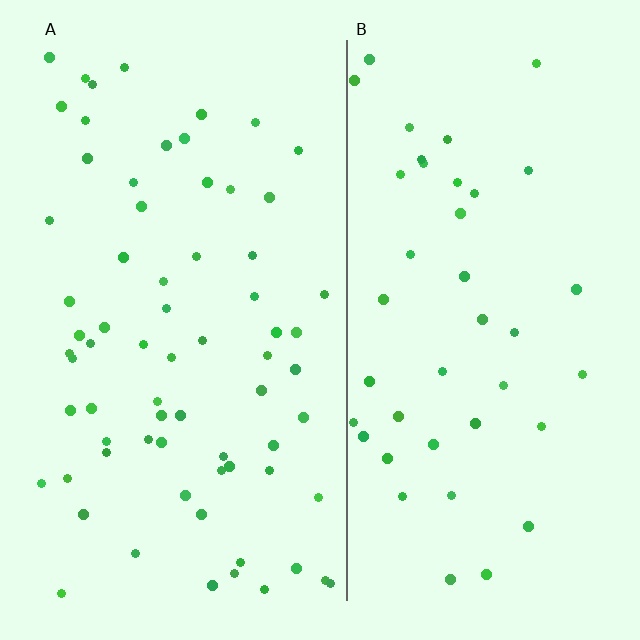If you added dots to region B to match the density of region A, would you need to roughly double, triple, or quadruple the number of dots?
Approximately double.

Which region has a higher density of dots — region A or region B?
A (the left).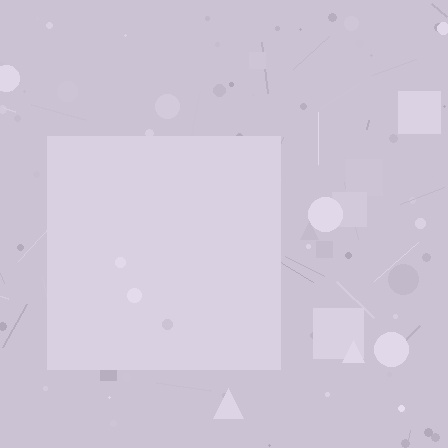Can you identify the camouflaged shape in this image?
The camouflaged shape is a square.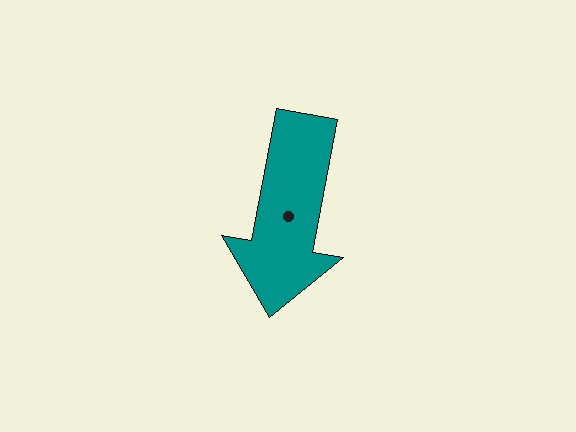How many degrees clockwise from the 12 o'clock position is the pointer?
Approximately 190 degrees.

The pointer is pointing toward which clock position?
Roughly 6 o'clock.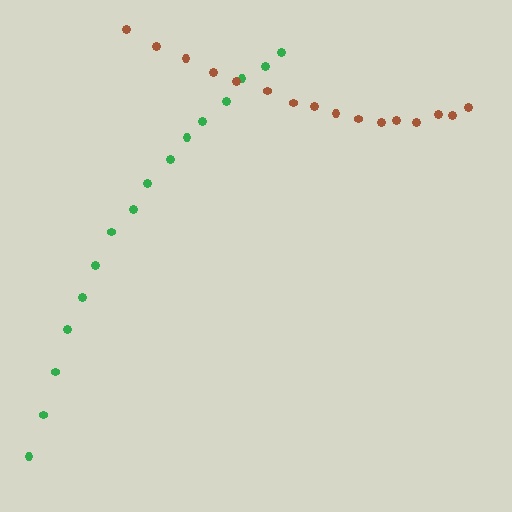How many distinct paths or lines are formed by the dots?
There are 2 distinct paths.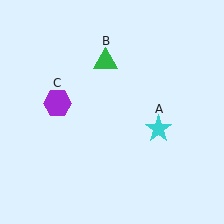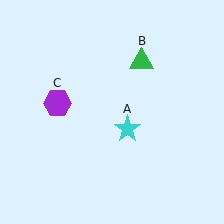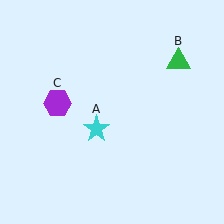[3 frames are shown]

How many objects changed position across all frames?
2 objects changed position: cyan star (object A), green triangle (object B).